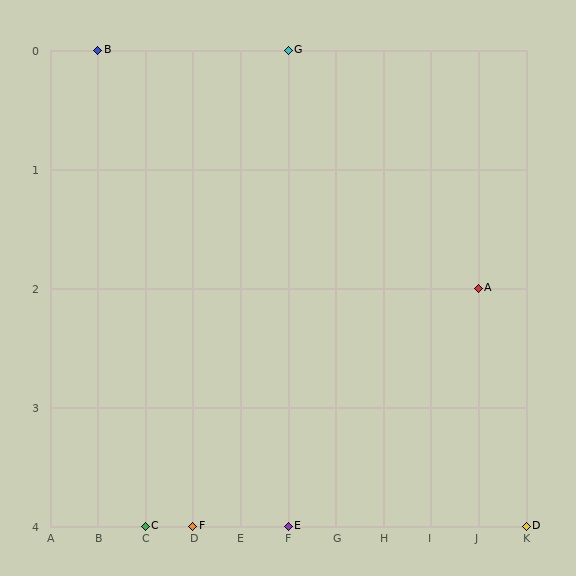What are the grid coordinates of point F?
Point F is at grid coordinates (D, 4).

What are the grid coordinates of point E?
Point E is at grid coordinates (F, 4).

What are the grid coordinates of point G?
Point G is at grid coordinates (F, 0).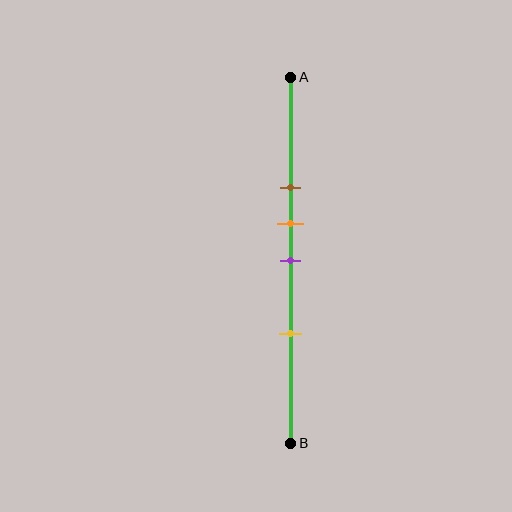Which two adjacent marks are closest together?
The orange and purple marks are the closest adjacent pair.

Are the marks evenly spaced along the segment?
No, the marks are not evenly spaced.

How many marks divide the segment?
There are 4 marks dividing the segment.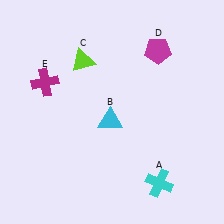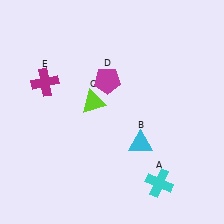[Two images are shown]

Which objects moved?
The objects that moved are: the cyan triangle (B), the lime triangle (C), the magenta pentagon (D).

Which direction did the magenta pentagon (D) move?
The magenta pentagon (D) moved left.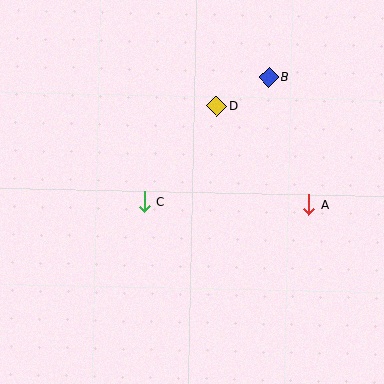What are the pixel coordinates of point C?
Point C is at (144, 202).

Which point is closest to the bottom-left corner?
Point C is closest to the bottom-left corner.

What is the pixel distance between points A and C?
The distance between A and C is 164 pixels.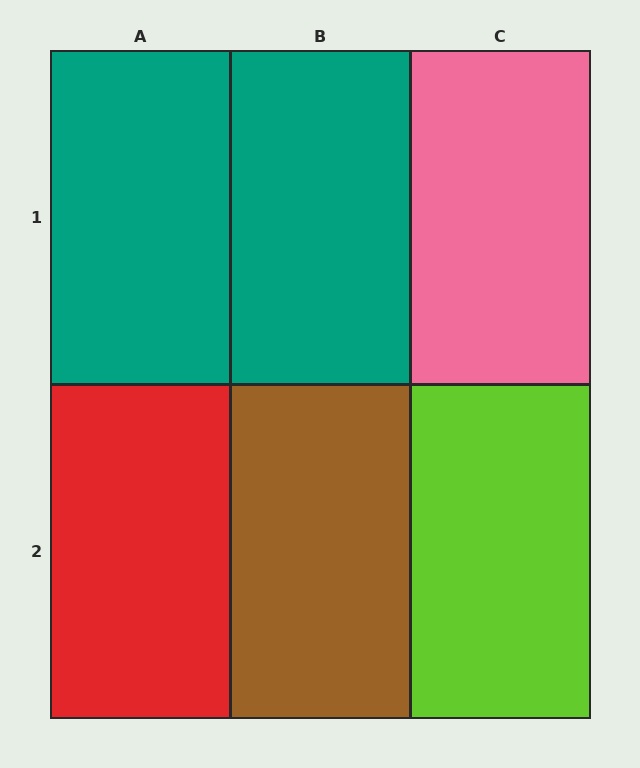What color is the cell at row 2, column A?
Red.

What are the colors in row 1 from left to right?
Teal, teal, pink.